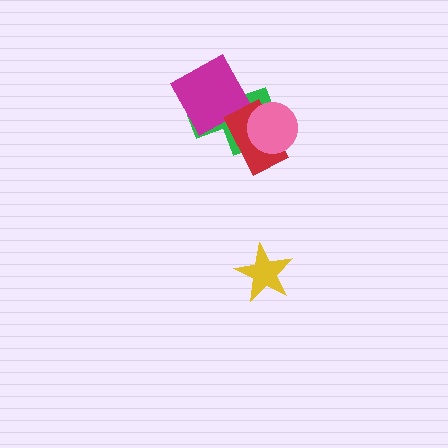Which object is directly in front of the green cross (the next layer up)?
The magenta diamond is directly in front of the green cross.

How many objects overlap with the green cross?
3 objects overlap with the green cross.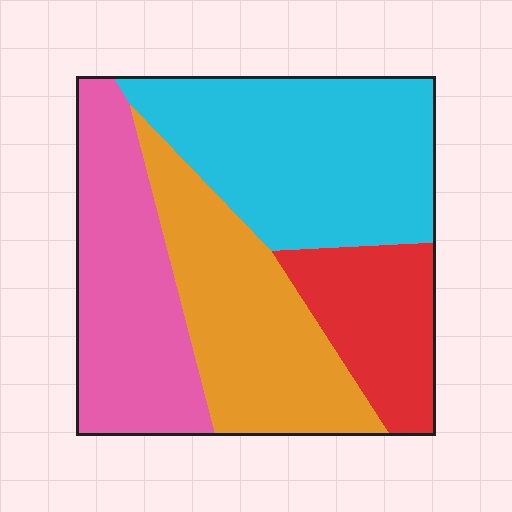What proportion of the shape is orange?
Orange covers 26% of the shape.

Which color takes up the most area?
Cyan, at roughly 35%.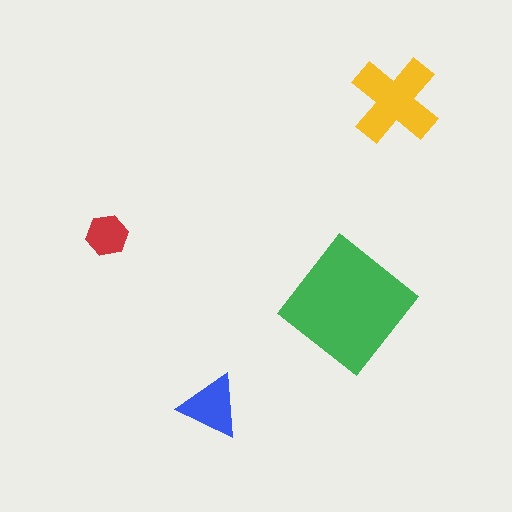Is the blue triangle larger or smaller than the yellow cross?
Smaller.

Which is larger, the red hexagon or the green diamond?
The green diamond.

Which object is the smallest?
The red hexagon.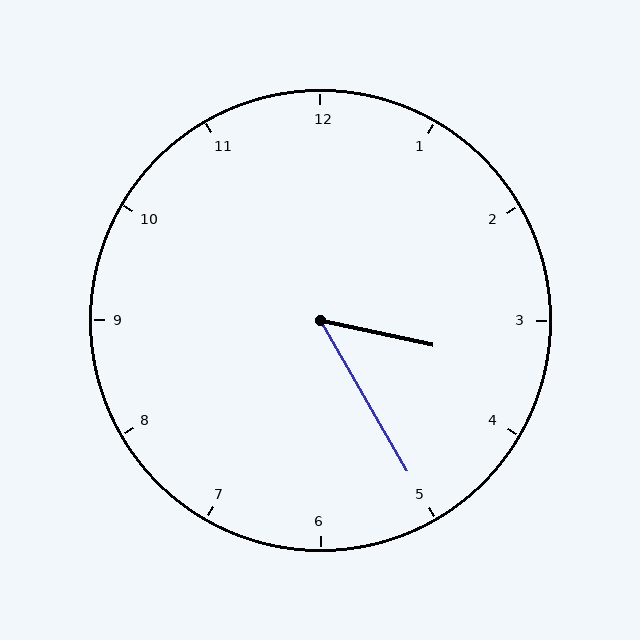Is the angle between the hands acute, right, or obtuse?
It is acute.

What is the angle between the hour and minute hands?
Approximately 48 degrees.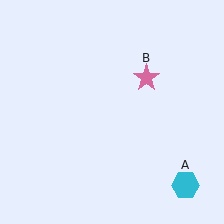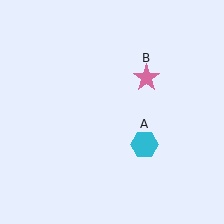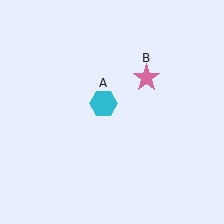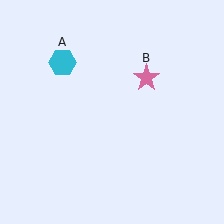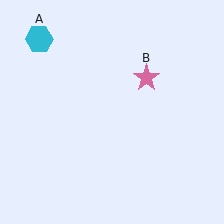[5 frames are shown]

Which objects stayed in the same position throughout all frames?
Pink star (object B) remained stationary.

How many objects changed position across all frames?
1 object changed position: cyan hexagon (object A).